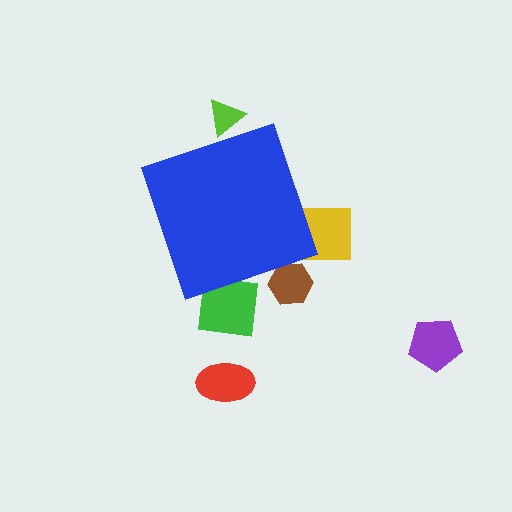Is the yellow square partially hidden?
Yes, the yellow square is partially hidden behind the blue diamond.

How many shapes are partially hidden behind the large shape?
4 shapes are partially hidden.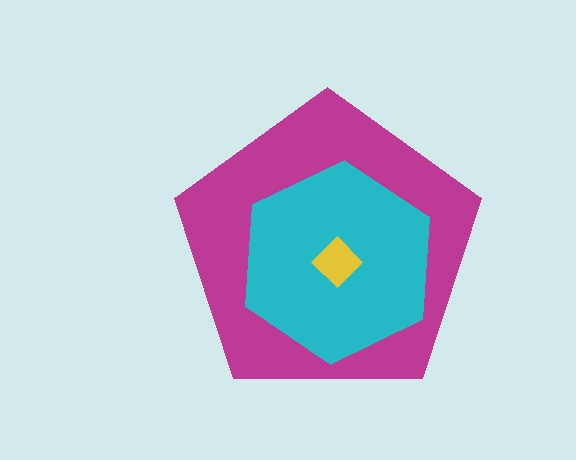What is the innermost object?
The yellow diamond.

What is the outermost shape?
The magenta pentagon.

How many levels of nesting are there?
3.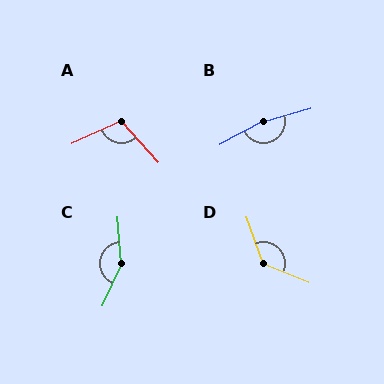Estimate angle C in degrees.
Approximately 151 degrees.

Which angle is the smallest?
A, at approximately 107 degrees.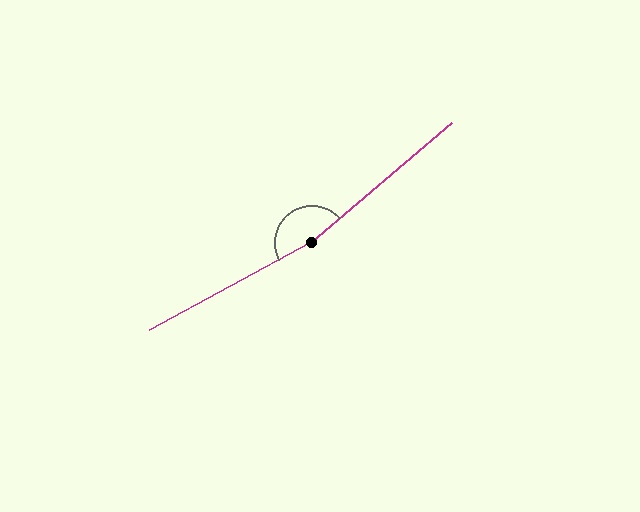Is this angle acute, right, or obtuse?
It is obtuse.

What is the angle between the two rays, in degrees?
Approximately 168 degrees.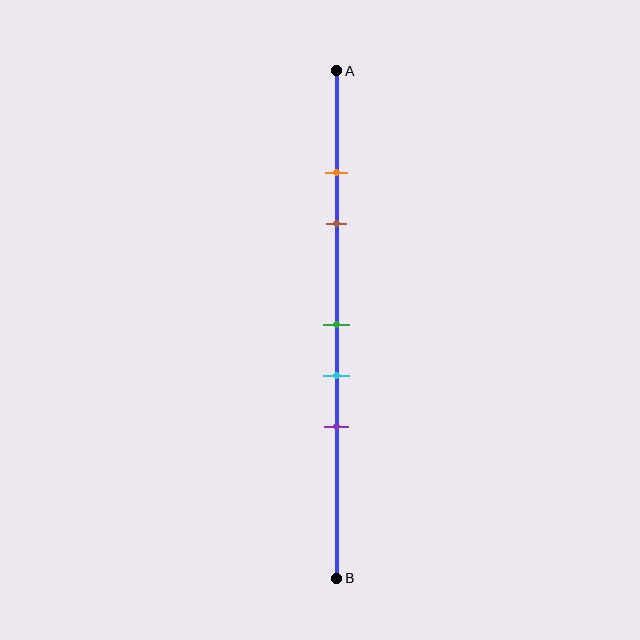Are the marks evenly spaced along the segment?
No, the marks are not evenly spaced.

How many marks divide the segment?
There are 5 marks dividing the segment.